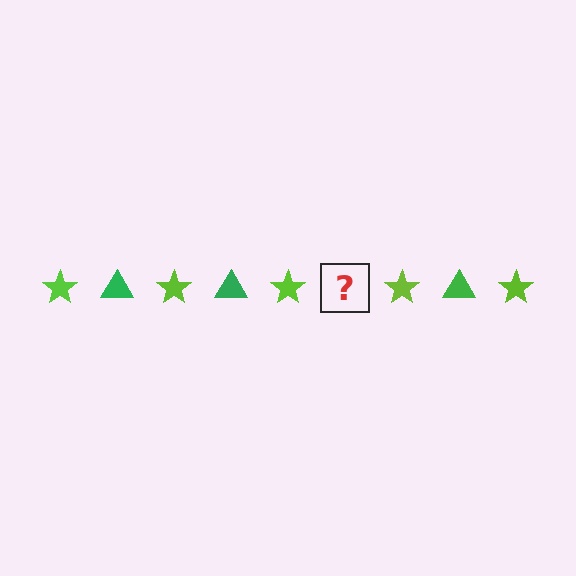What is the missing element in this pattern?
The missing element is a green triangle.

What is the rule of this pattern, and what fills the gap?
The rule is that the pattern alternates between lime star and green triangle. The gap should be filled with a green triangle.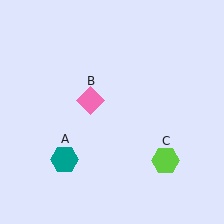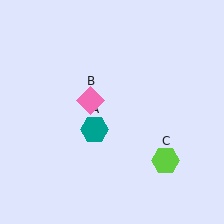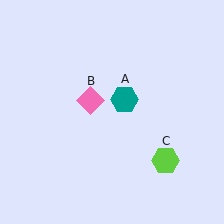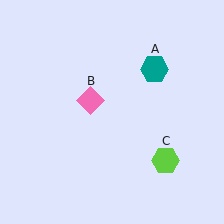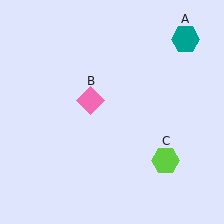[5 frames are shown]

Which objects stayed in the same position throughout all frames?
Pink diamond (object B) and lime hexagon (object C) remained stationary.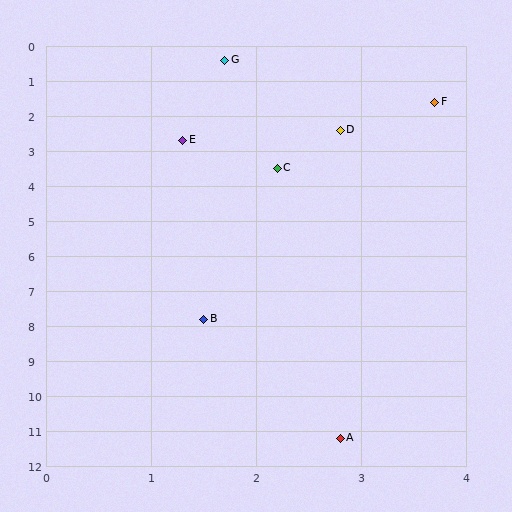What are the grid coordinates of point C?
Point C is at approximately (2.2, 3.5).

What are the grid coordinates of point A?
Point A is at approximately (2.8, 11.2).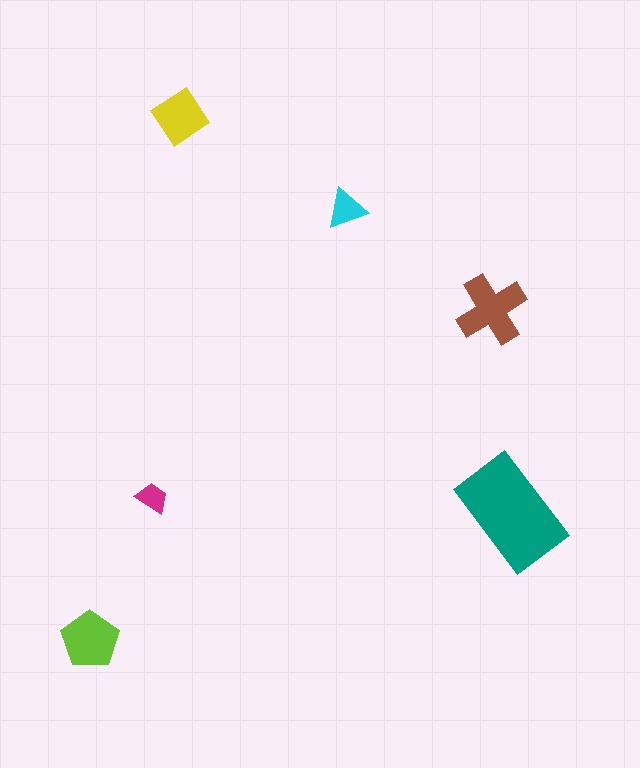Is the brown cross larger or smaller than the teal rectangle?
Smaller.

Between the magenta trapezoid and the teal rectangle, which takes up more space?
The teal rectangle.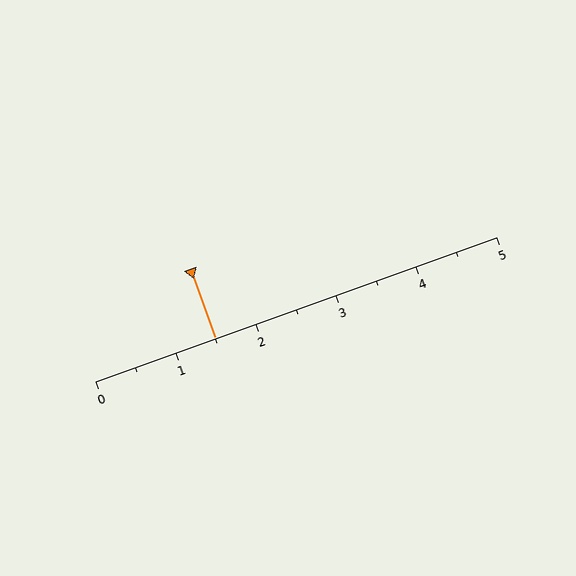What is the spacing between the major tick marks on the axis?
The major ticks are spaced 1 apart.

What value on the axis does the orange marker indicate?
The marker indicates approximately 1.5.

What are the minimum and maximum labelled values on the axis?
The axis runs from 0 to 5.